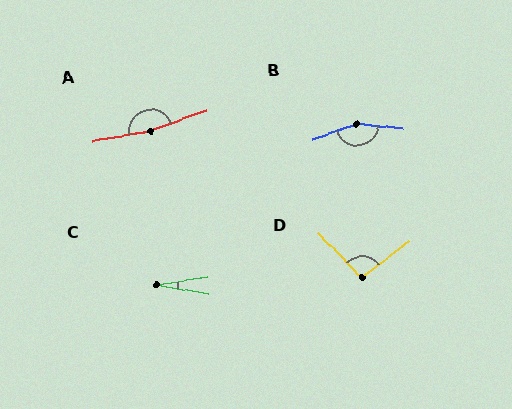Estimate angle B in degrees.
Approximately 154 degrees.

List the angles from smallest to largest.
C (19°), D (96°), B (154°), A (170°).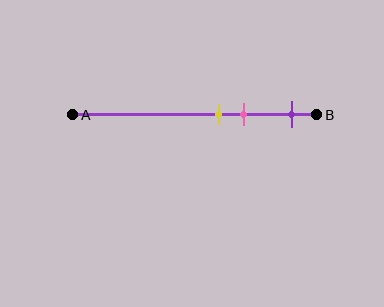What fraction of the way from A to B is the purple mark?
The purple mark is approximately 90% (0.9) of the way from A to B.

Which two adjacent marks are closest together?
The yellow and pink marks are the closest adjacent pair.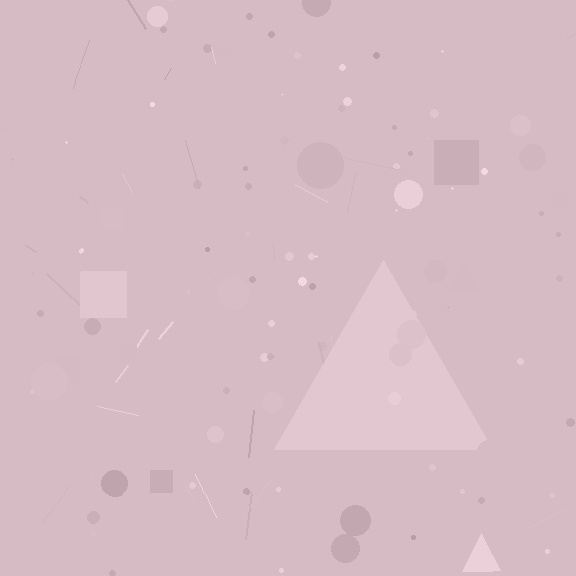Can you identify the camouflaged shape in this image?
The camouflaged shape is a triangle.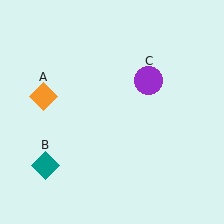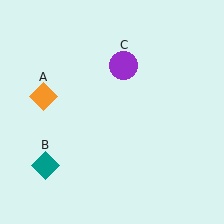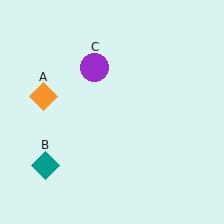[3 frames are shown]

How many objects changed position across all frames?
1 object changed position: purple circle (object C).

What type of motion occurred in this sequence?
The purple circle (object C) rotated counterclockwise around the center of the scene.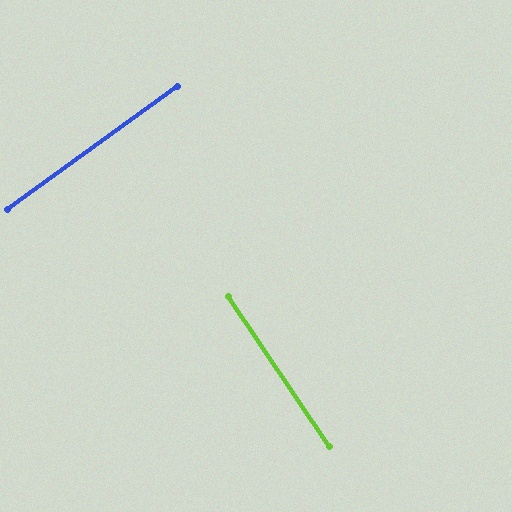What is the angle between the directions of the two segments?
Approximately 88 degrees.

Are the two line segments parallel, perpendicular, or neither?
Perpendicular — they meet at approximately 88°.